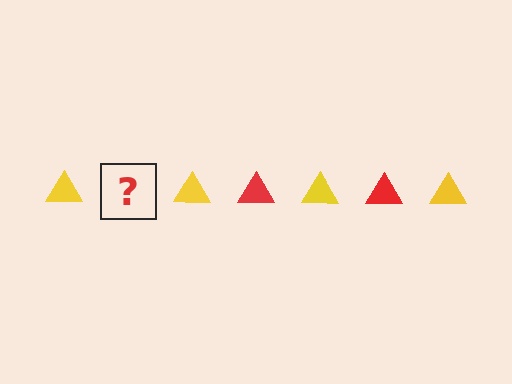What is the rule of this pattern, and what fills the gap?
The rule is that the pattern cycles through yellow, red triangles. The gap should be filled with a red triangle.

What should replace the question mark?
The question mark should be replaced with a red triangle.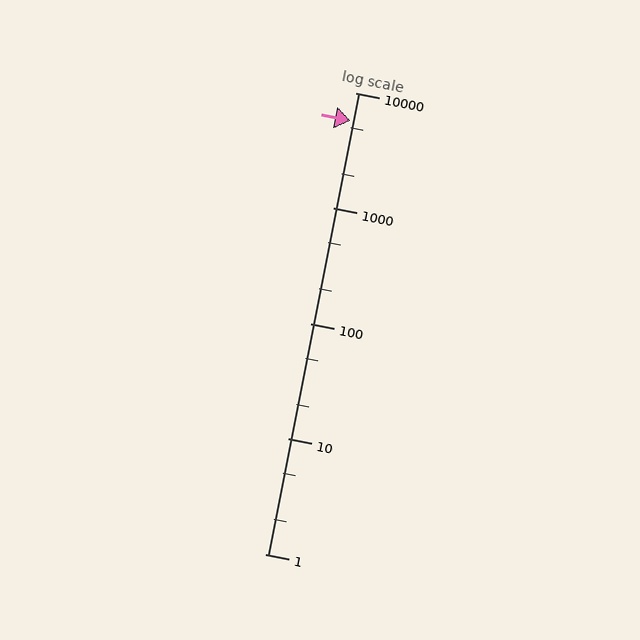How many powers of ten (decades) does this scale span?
The scale spans 4 decades, from 1 to 10000.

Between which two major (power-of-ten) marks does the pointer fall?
The pointer is between 1000 and 10000.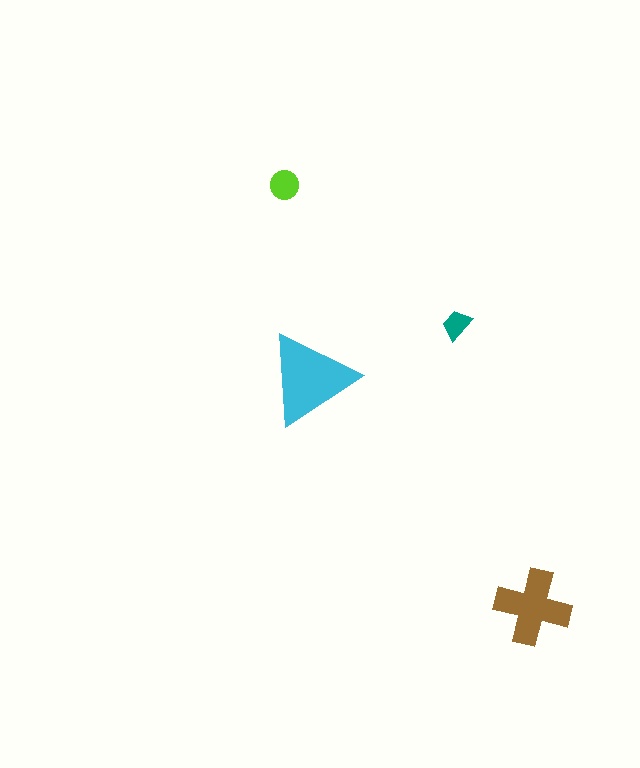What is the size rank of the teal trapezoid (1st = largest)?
4th.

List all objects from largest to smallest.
The cyan triangle, the brown cross, the lime circle, the teal trapezoid.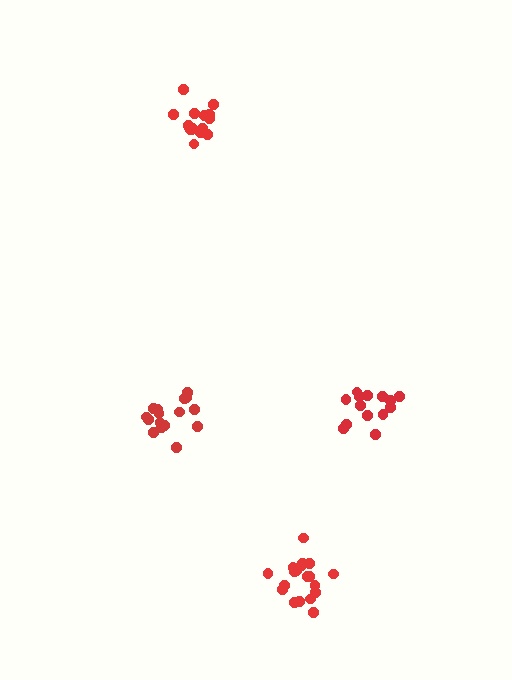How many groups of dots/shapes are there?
There are 4 groups.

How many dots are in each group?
Group 1: 17 dots, Group 2: 19 dots, Group 3: 16 dots, Group 4: 14 dots (66 total).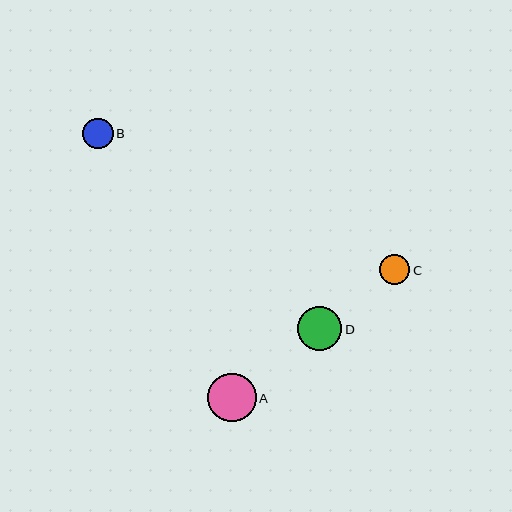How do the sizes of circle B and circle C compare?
Circle B and circle C are approximately the same size.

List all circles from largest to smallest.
From largest to smallest: A, D, B, C.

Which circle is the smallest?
Circle C is the smallest with a size of approximately 30 pixels.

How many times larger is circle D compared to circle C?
Circle D is approximately 1.5 times the size of circle C.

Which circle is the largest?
Circle A is the largest with a size of approximately 48 pixels.